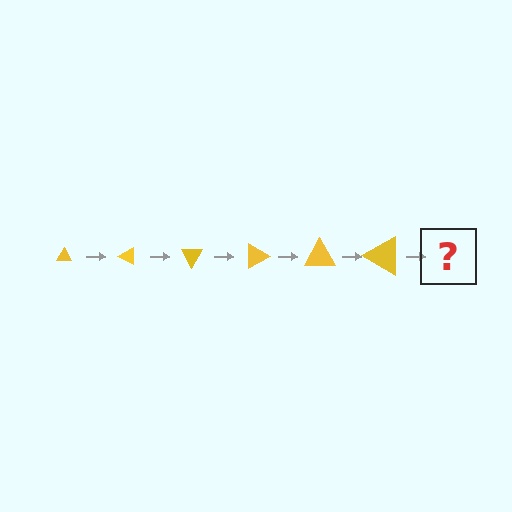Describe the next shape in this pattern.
It should be a triangle, larger than the previous one and rotated 180 degrees from the start.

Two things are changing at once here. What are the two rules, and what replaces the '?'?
The two rules are that the triangle grows larger each step and it rotates 30 degrees each step. The '?' should be a triangle, larger than the previous one and rotated 180 degrees from the start.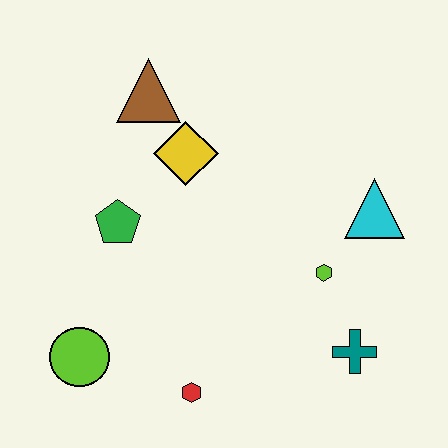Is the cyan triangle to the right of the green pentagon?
Yes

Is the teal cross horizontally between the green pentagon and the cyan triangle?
Yes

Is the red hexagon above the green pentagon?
No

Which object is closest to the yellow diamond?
The brown triangle is closest to the yellow diamond.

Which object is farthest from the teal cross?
The brown triangle is farthest from the teal cross.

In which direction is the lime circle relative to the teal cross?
The lime circle is to the left of the teal cross.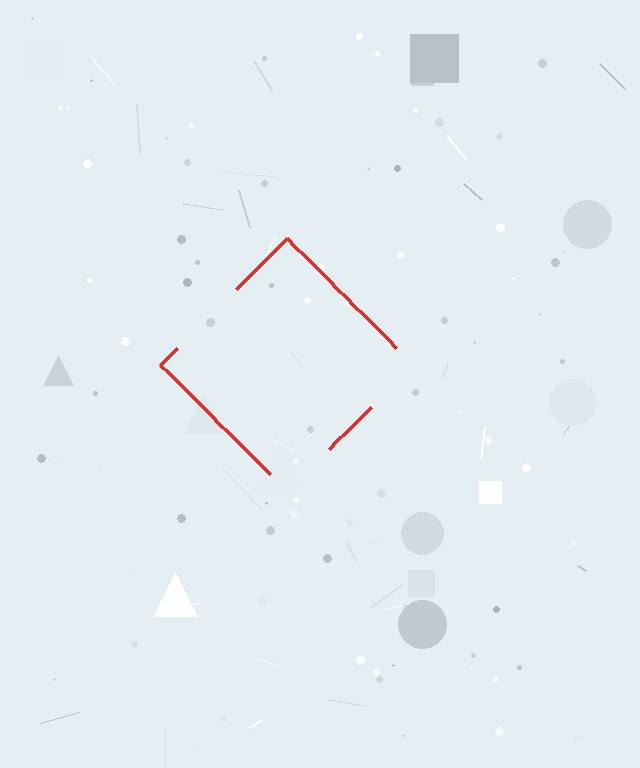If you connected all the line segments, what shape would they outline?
They would outline a diamond.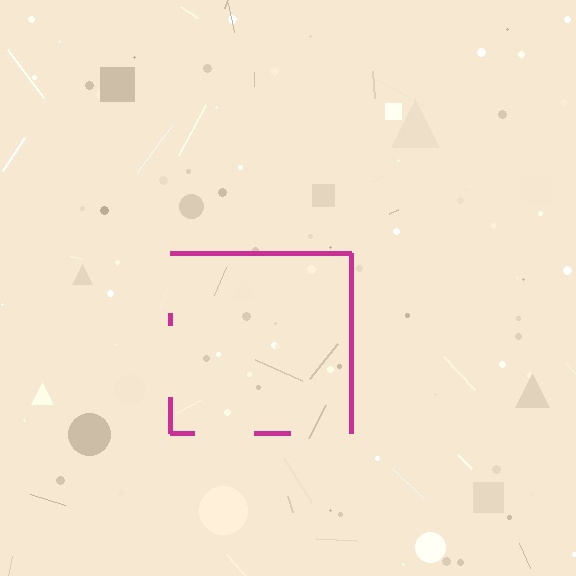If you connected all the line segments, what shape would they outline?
They would outline a square.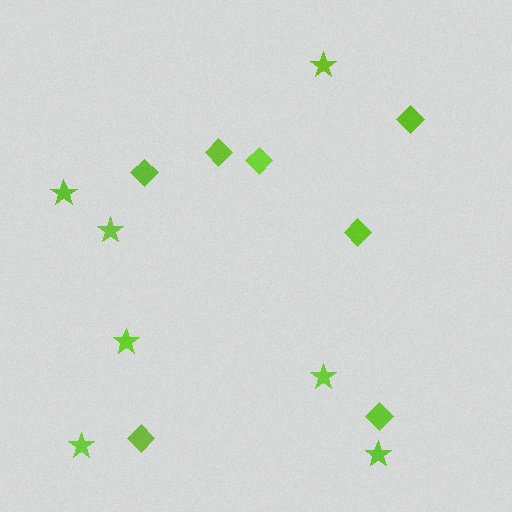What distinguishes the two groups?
There are 2 groups: one group of stars (7) and one group of diamonds (7).